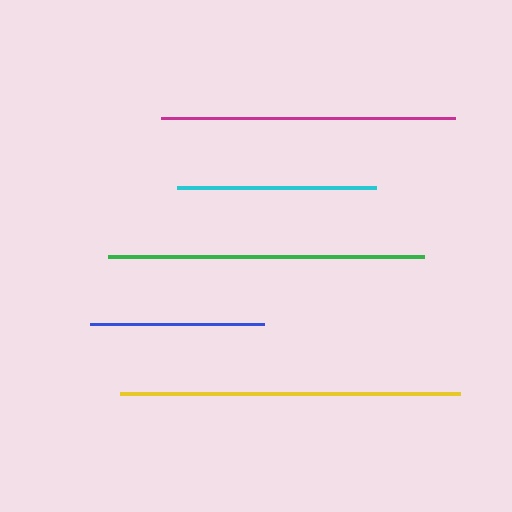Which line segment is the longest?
The yellow line is the longest at approximately 339 pixels.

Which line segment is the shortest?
The blue line is the shortest at approximately 174 pixels.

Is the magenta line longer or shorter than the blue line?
The magenta line is longer than the blue line.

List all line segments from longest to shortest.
From longest to shortest: yellow, green, magenta, cyan, blue.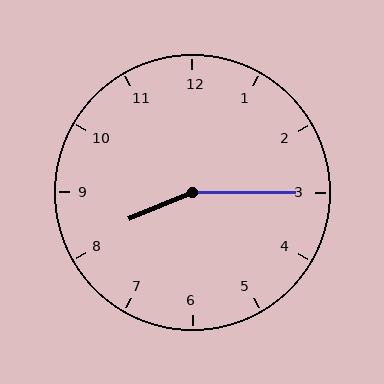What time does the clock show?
8:15.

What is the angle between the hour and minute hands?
Approximately 158 degrees.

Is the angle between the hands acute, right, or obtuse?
It is obtuse.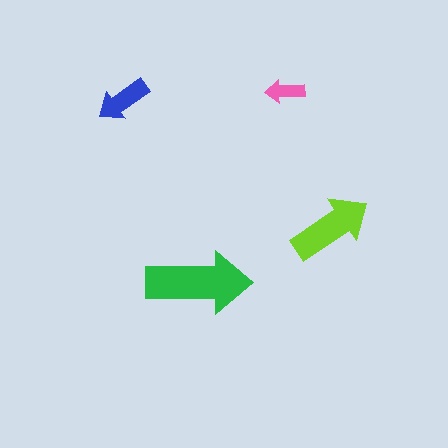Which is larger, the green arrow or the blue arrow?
The green one.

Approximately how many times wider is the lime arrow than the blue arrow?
About 1.5 times wider.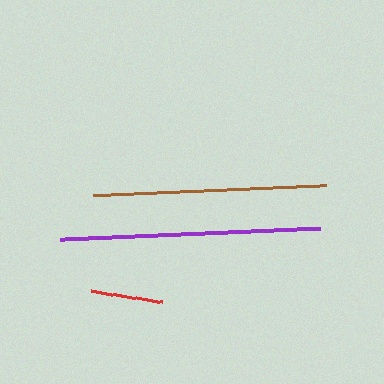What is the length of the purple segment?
The purple segment is approximately 260 pixels long.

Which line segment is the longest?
The purple line is the longest at approximately 260 pixels.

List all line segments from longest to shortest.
From longest to shortest: purple, brown, red.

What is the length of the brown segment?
The brown segment is approximately 233 pixels long.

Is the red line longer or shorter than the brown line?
The brown line is longer than the red line.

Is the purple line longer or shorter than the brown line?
The purple line is longer than the brown line.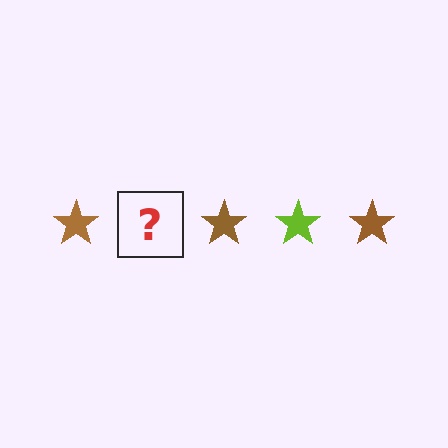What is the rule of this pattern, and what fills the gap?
The rule is that the pattern cycles through brown, lime stars. The gap should be filled with a lime star.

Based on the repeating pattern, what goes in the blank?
The blank should be a lime star.